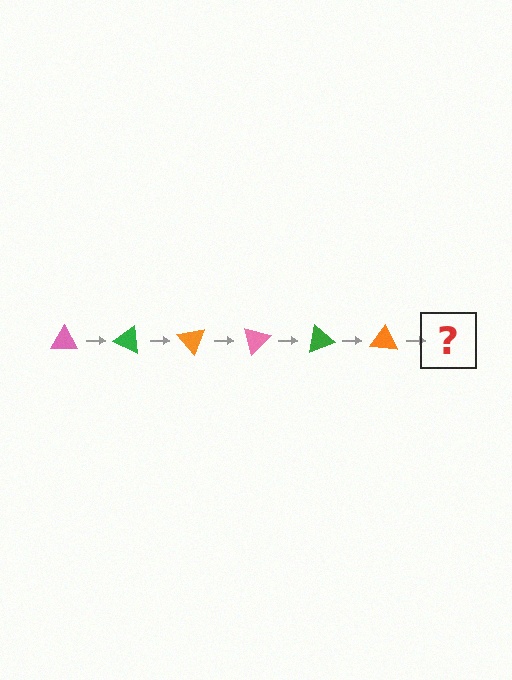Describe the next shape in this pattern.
It should be a pink triangle, rotated 150 degrees from the start.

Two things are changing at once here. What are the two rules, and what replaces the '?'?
The two rules are that it rotates 25 degrees each step and the color cycles through pink, green, and orange. The '?' should be a pink triangle, rotated 150 degrees from the start.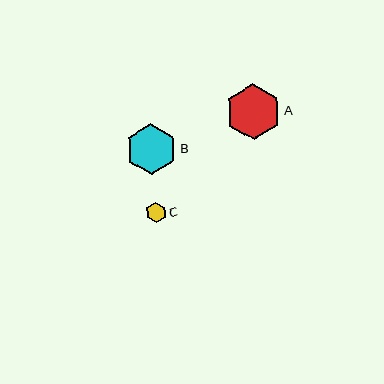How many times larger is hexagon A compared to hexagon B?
Hexagon A is approximately 1.1 times the size of hexagon B.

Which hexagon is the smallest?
Hexagon C is the smallest with a size of approximately 20 pixels.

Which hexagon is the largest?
Hexagon A is the largest with a size of approximately 56 pixels.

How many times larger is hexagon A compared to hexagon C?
Hexagon A is approximately 2.8 times the size of hexagon C.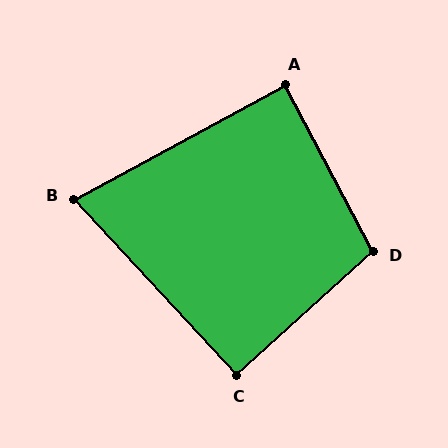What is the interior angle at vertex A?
Approximately 89 degrees (approximately right).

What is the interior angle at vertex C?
Approximately 91 degrees (approximately right).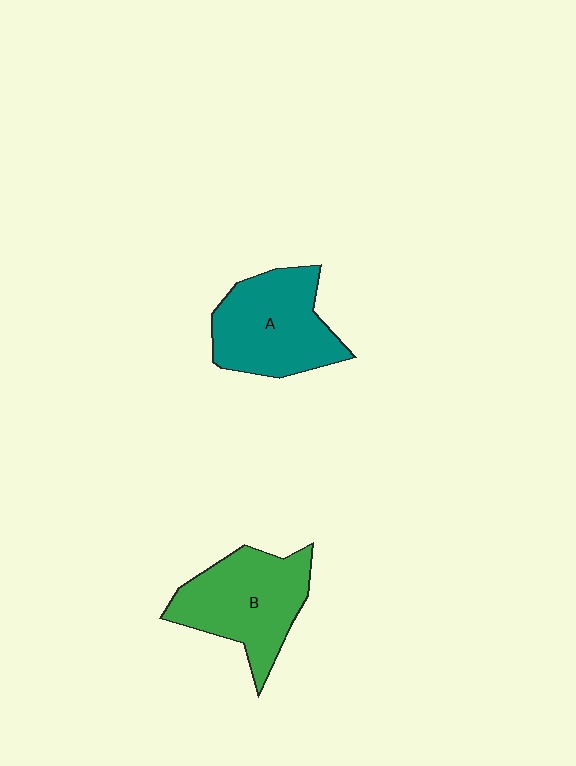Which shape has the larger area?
Shape B (green).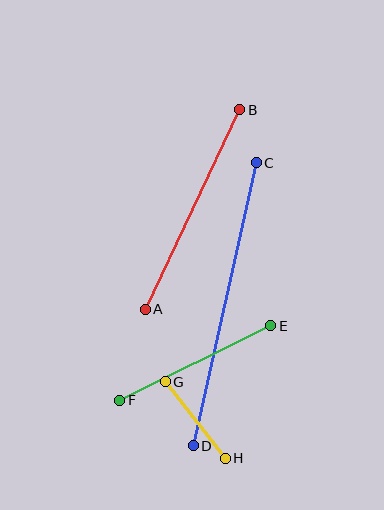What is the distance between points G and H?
The distance is approximately 97 pixels.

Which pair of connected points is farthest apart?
Points C and D are farthest apart.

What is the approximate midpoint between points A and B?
The midpoint is at approximately (193, 209) pixels.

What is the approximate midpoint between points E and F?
The midpoint is at approximately (195, 363) pixels.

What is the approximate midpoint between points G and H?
The midpoint is at approximately (195, 420) pixels.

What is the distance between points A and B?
The distance is approximately 221 pixels.